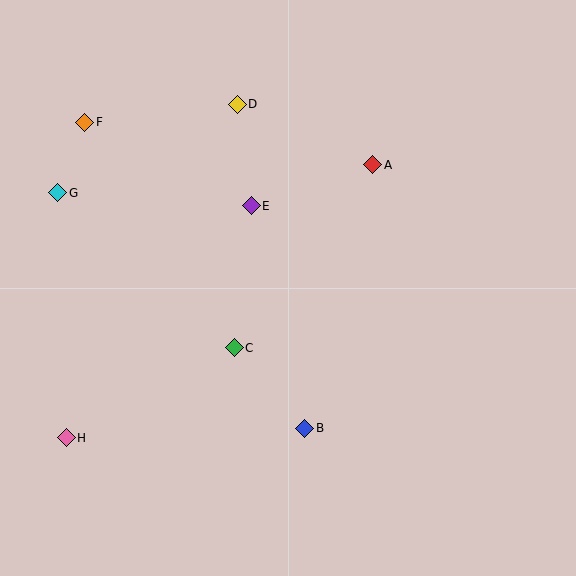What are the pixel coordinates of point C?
Point C is at (234, 348).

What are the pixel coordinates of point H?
Point H is at (66, 438).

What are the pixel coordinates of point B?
Point B is at (305, 428).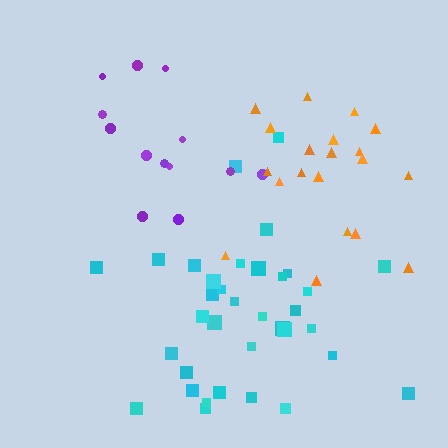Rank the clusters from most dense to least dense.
cyan, orange, purple.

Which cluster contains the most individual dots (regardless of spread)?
Cyan (35).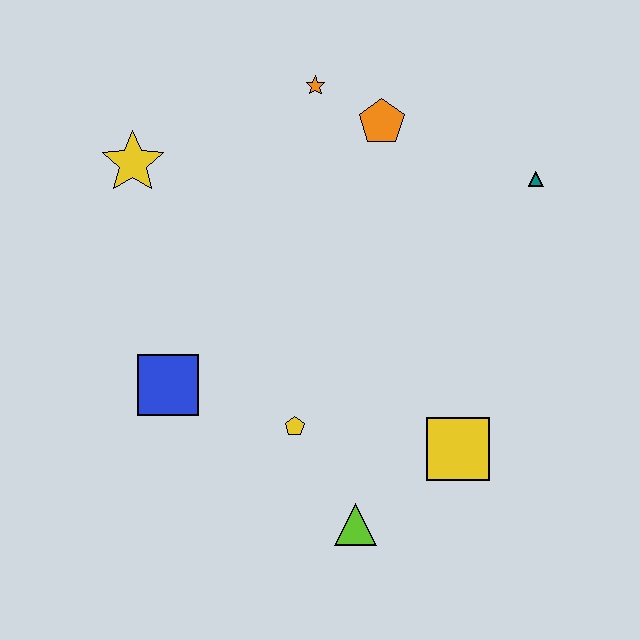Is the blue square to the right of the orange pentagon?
No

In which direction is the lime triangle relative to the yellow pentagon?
The lime triangle is below the yellow pentagon.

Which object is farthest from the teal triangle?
The blue square is farthest from the teal triangle.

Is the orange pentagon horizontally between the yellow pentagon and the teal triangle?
Yes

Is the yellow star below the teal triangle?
No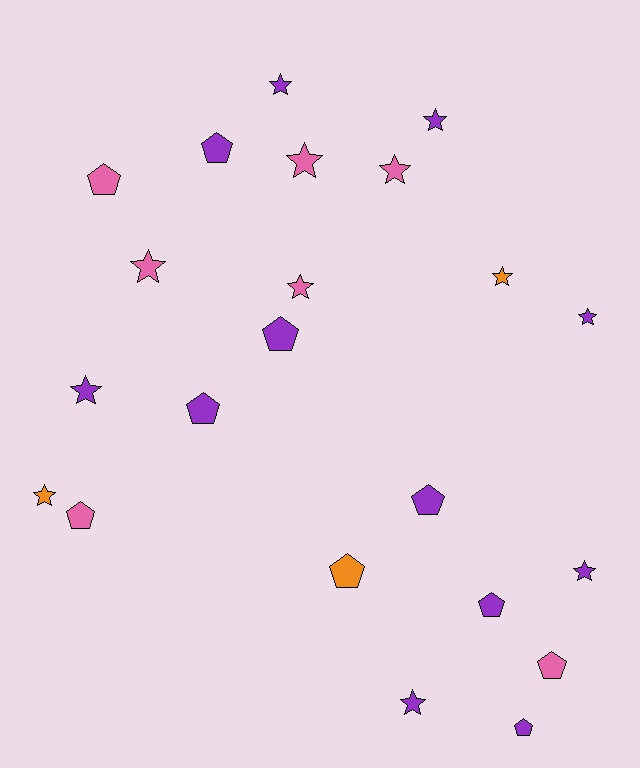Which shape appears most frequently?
Star, with 12 objects.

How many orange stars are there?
There are 2 orange stars.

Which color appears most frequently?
Purple, with 12 objects.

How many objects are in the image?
There are 22 objects.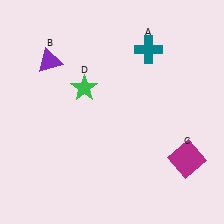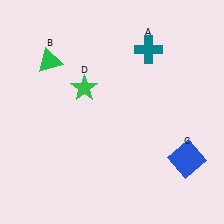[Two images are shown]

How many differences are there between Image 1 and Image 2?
There are 2 differences between the two images.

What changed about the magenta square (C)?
In Image 1, C is magenta. In Image 2, it changed to blue.